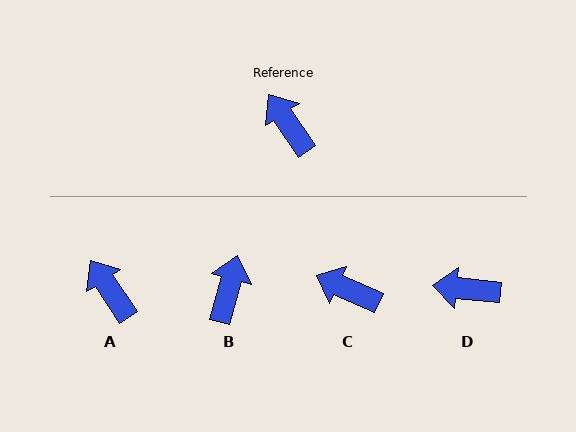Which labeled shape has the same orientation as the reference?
A.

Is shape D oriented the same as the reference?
No, it is off by about 51 degrees.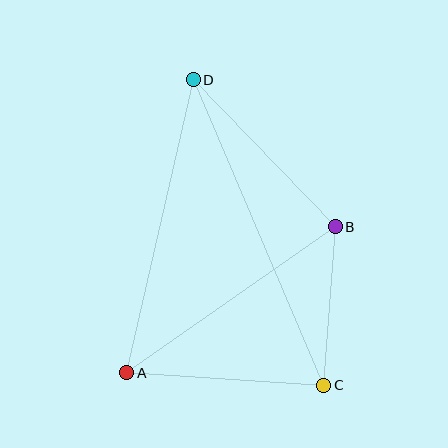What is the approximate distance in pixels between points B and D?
The distance between B and D is approximately 204 pixels.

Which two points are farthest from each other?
Points C and D are farthest from each other.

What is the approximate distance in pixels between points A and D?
The distance between A and D is approximately 300 pixels.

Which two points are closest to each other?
Points B and C are closest to each other.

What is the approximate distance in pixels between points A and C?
The distance between A and C is approximately 197 pixels.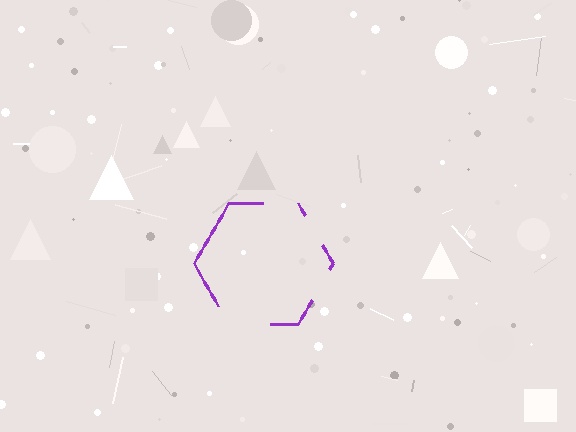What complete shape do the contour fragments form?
The contour fragments form a hexagon.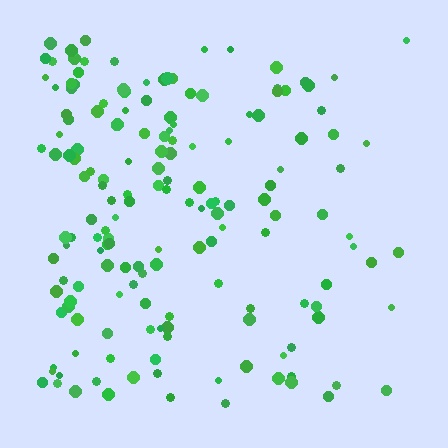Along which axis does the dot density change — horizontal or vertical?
Horizontal.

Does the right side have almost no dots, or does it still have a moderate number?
Still a moderate number, just noticeably fewer than the left.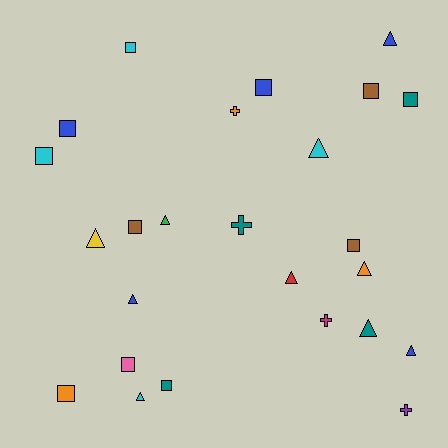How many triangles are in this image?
There are 10 triangles.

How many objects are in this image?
There are 25 objects.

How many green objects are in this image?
There is 1 green object.